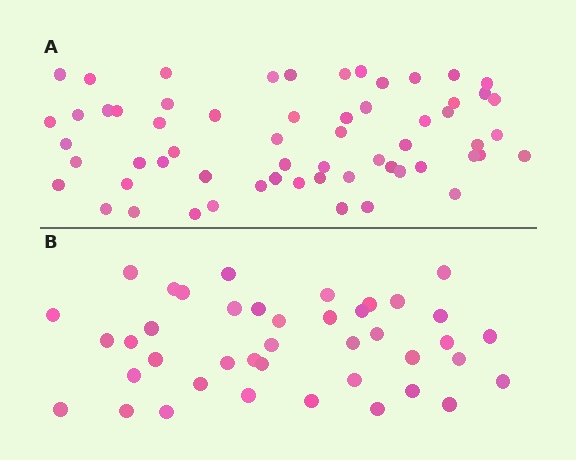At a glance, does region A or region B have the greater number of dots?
Region A (the top region) has more dots.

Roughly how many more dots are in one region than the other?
Region A has approximately 20 more dots than region B.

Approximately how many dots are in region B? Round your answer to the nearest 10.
About 40 dots. (The exact count is 41, which rounds to 40.)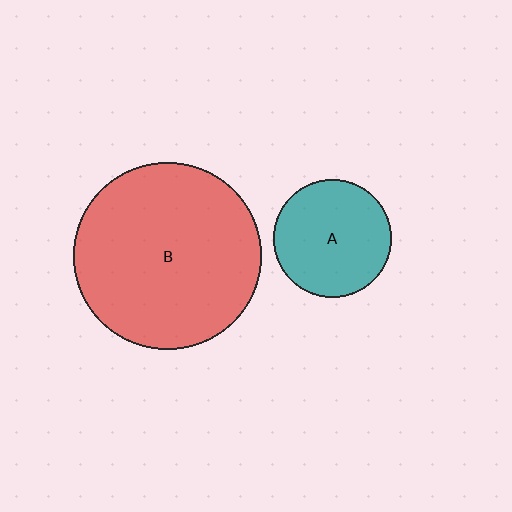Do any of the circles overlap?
No, none of the circles overlap.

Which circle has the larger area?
Circle B (red).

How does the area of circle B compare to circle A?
Approximately 2.5 times.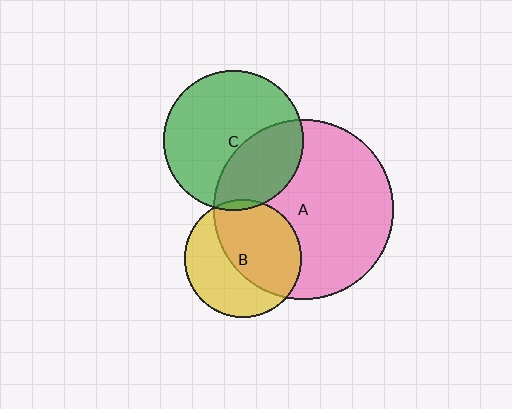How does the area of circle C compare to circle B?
Approximately 1.4 times.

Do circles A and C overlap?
Yes.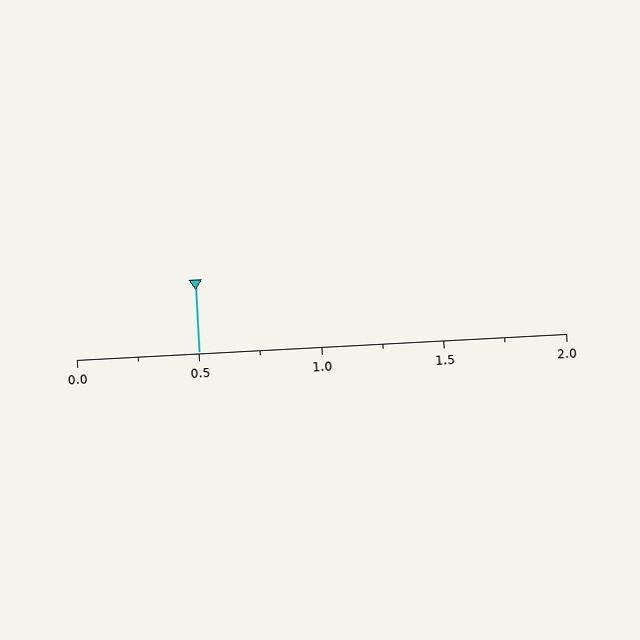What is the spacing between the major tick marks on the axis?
The major ticks are spaced 0.5 apart.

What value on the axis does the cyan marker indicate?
The marker indicates approximately 0.5.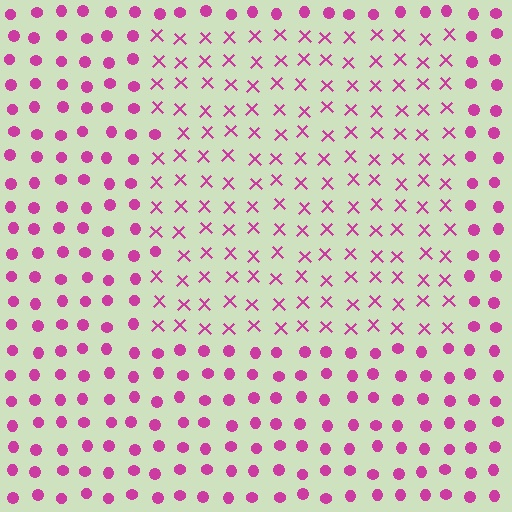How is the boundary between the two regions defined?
The boundary is defined by a change in element shape: X marks inside vs. circles outside. All elements share the same color and spacing.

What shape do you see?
I see a rectangle.